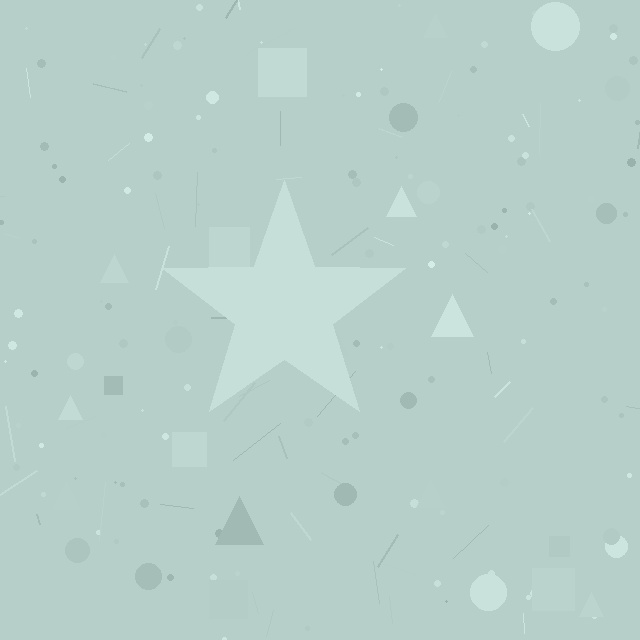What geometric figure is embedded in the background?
A star is embedded in the background.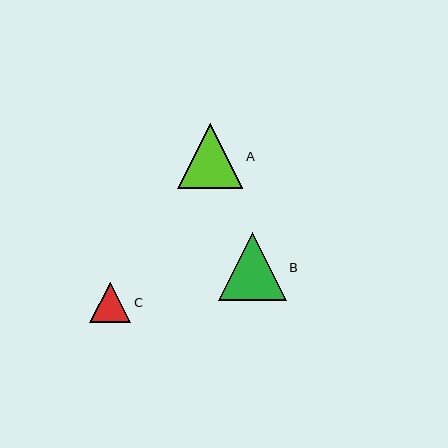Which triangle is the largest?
Triangle B is the largest with a size of approximately 68 pixels.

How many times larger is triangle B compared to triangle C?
Triangle B is approximately 1.6 times the size of triangle C.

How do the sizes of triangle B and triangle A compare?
Triangle B and triangle A are approximately the same size.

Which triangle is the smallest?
Triangle C is the smallest with a size of approximately 41 pixels.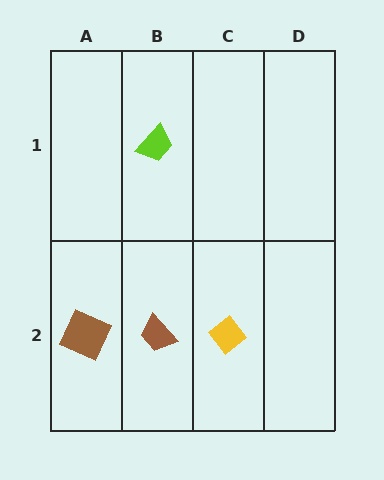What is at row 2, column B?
A brown trapezoid.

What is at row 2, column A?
A brown square.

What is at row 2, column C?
A yellow diamond.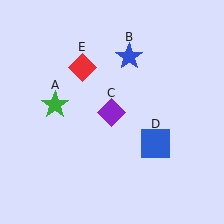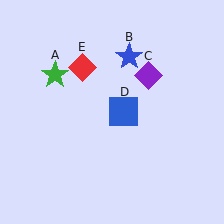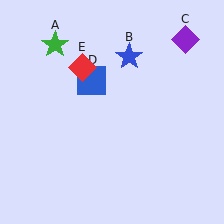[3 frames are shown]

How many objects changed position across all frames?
3 objects changed position: green star (object A), purple diamond (object C), blue square (object D).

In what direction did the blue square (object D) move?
The blue square (object D) moved up and to the left.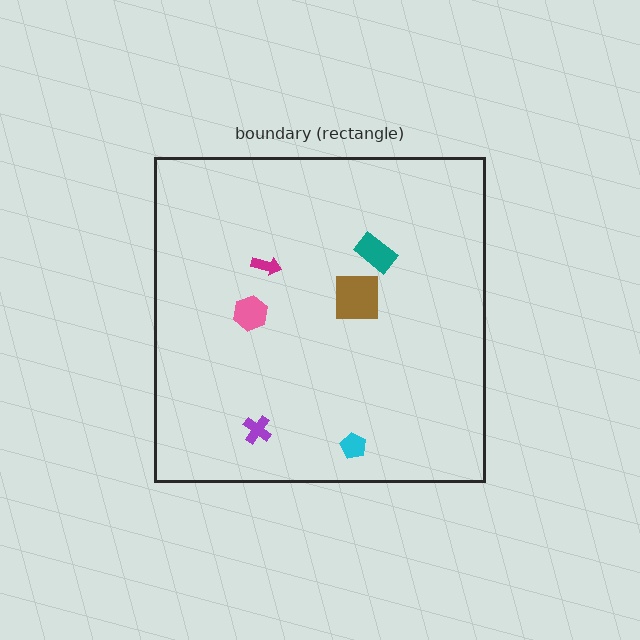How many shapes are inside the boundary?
6 inside, 0 outside.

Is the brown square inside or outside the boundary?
Inside.